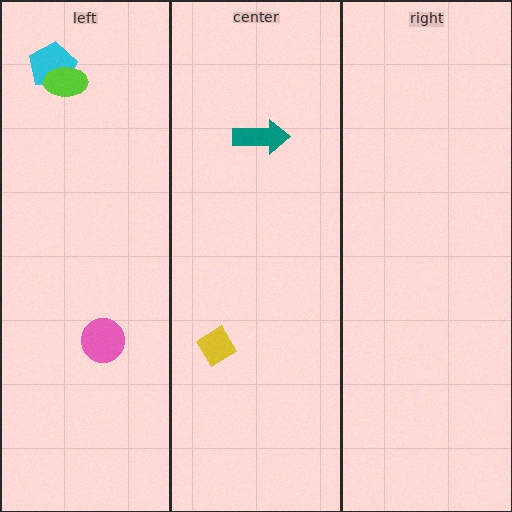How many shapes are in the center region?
2.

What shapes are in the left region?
The cyan pentagon, the pink circle, the lime ellipse.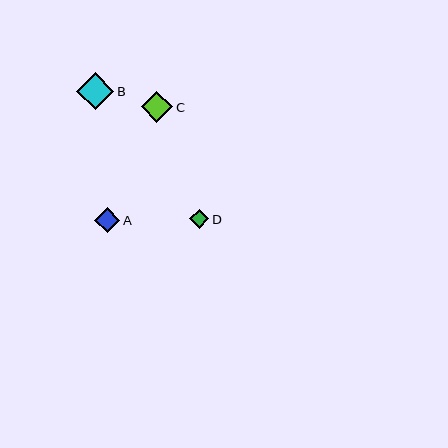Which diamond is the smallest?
Diamond D is the smallest with a size of approximately 19 pixels.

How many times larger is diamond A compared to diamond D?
Diamond A is approximately 1.3 times the size of diamond D.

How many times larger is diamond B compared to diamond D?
Diamond B is approximately 1.9 times the size of diamond D.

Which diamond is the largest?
Diamond B is the largest with a size of approximately 37 pixels.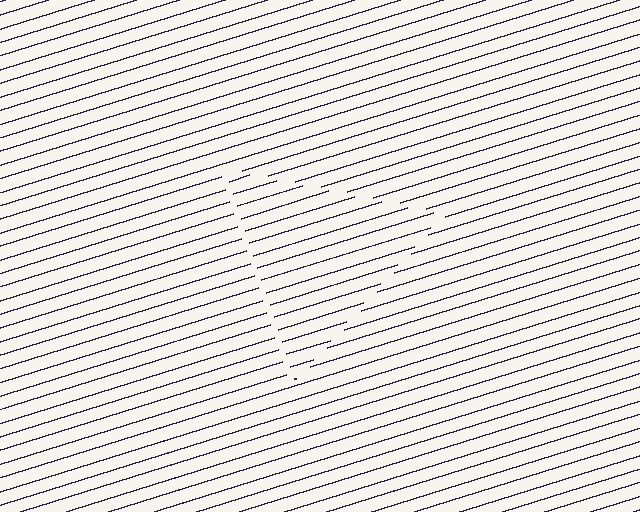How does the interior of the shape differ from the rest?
The interior of the shape contains the same grating, shifted by half a period — the contour is defined by the phase discontinuity where line-ends from the inner and outer gratings abut.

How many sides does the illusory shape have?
3 sides — the line-ends trace a triangle.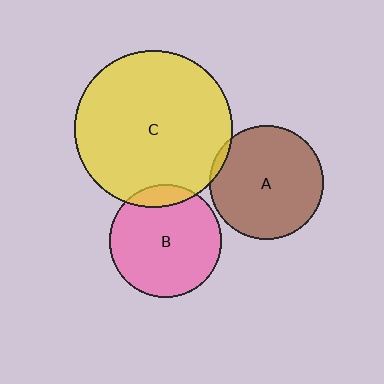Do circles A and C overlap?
Yes.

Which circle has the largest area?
Circle C (yellow).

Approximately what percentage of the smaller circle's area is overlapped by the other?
Approximately 5%.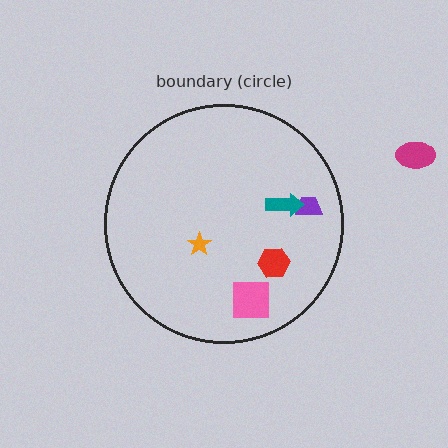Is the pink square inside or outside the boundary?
Inside.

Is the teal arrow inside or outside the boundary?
Inside.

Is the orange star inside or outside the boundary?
Inside.